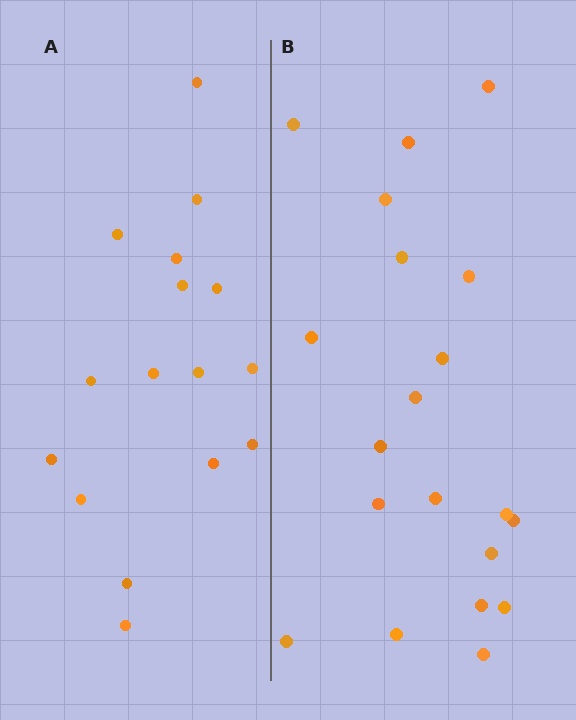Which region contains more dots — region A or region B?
Region B (the right region) has more dots.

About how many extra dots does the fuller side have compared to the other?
Region B has about 4 more dots than region A.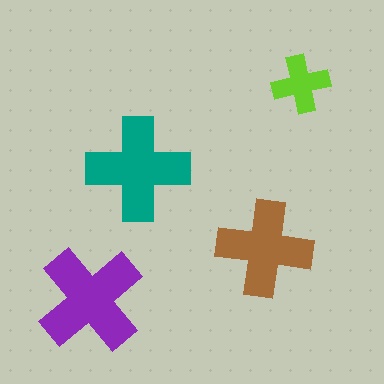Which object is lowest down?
The purple cross is bottommost.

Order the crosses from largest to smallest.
the purple one, the teal one, the brown one, the lime one.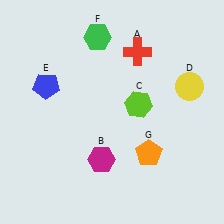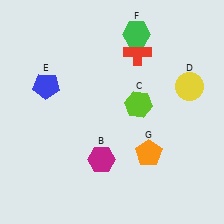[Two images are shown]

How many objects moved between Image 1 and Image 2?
1 object moved between the two images.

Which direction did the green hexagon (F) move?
The green hexagon (F) moved right.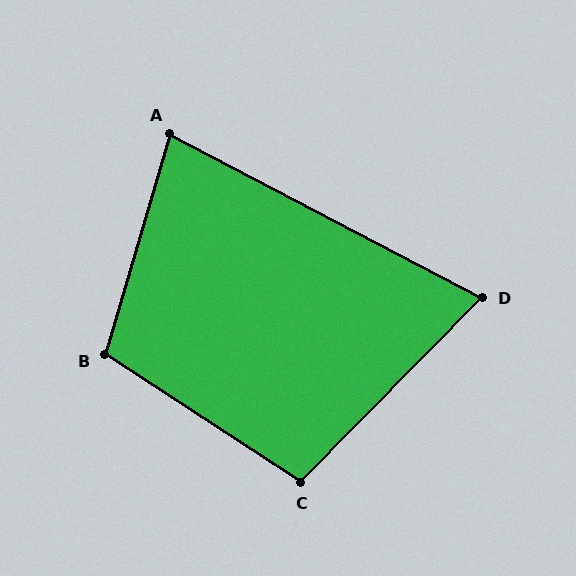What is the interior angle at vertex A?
Approximately 79 degrees (acute).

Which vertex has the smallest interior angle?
D, at approximately 73 degrees.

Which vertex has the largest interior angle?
B, at approximately 107 degrees.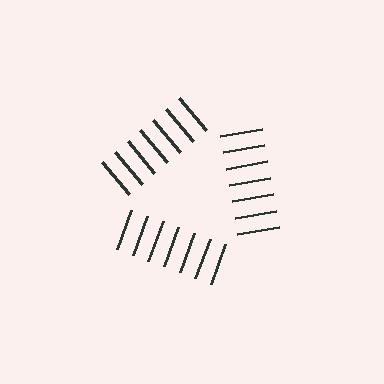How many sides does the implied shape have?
3 sides — the line-ends trace a triangle.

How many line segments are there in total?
21 — 7 along each of the 3 edges.